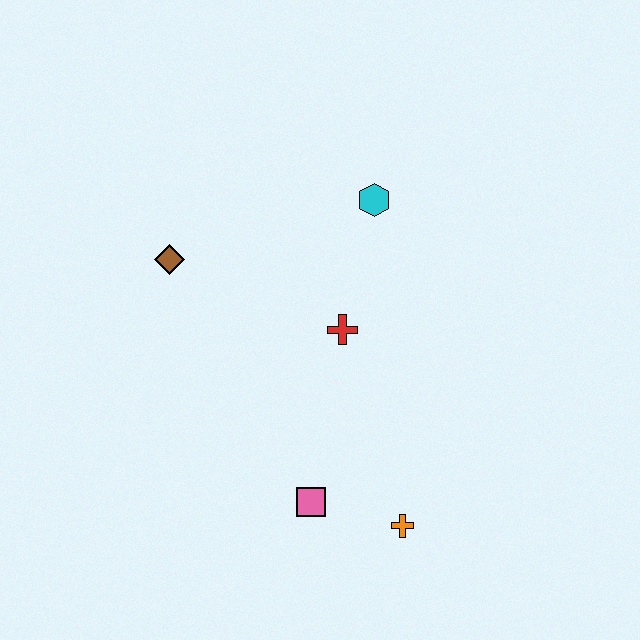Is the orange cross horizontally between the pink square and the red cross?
No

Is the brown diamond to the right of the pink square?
No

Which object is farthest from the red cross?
The orange cross is farthest from the red cross.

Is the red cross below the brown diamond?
Yes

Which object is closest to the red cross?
The cyan hexagon is closest to the red cross.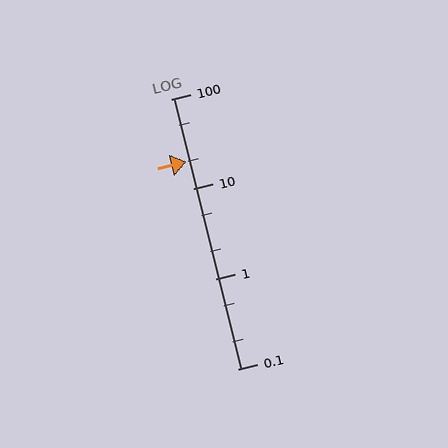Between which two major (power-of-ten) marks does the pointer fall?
The pointer is between 10 and 100.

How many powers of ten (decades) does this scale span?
The scale spans 3 decades, from 0.1 to 100.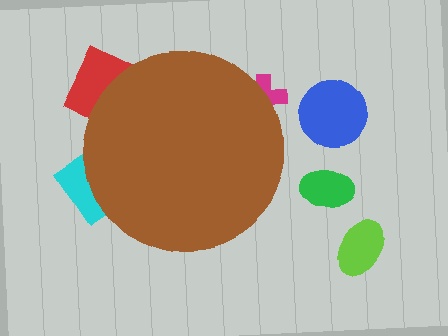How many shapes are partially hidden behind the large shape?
3 shapes are partially hidden.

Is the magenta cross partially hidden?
Yes, the magenta cross is partially hidden behind the brown circle.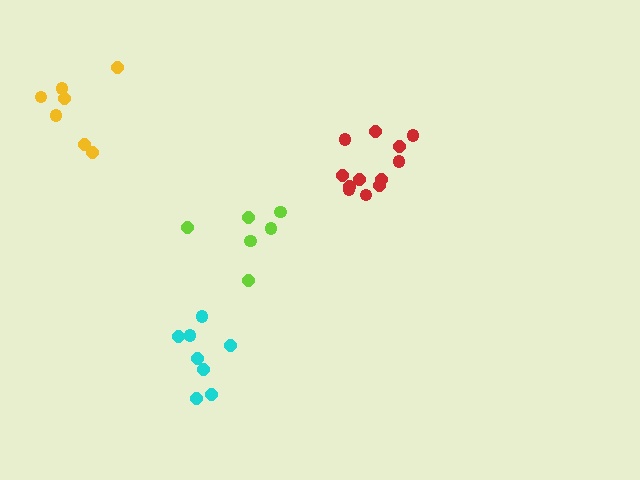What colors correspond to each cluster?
The clusters are colored: lime, yellow, cyan, red.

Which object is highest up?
The yellow cluster is topmost.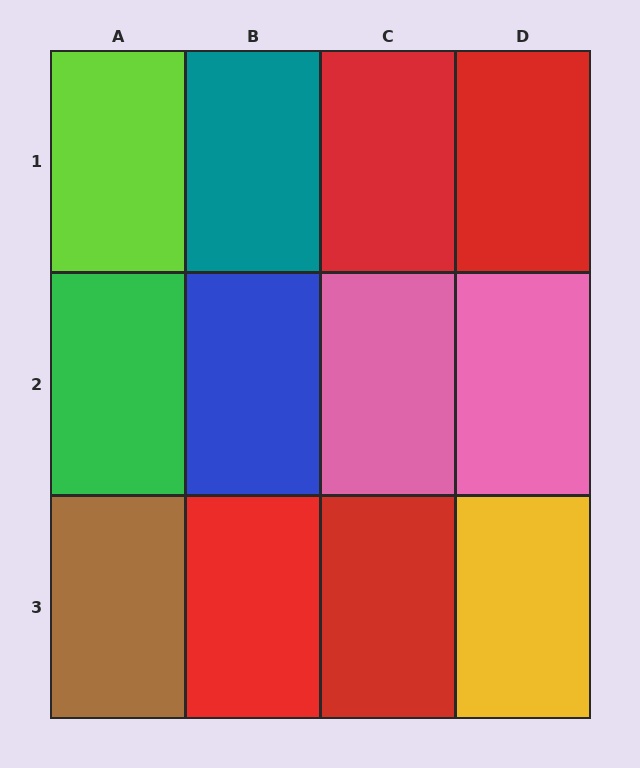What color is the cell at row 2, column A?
Green.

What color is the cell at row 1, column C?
Red.